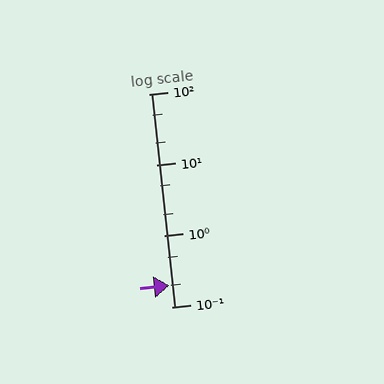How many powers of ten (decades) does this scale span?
The scale spans 3 decades, from 0.1 to 100.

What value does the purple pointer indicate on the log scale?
The pointer indicates approximately 0.2.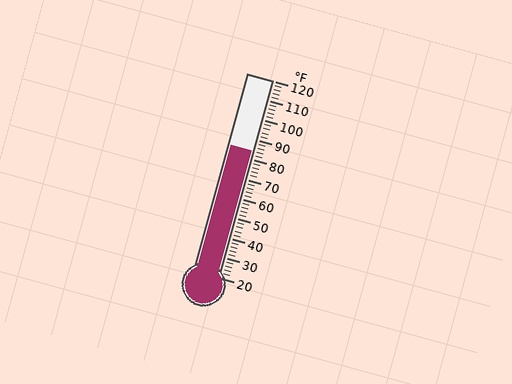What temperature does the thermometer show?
The thermometer shows approximately 84°F.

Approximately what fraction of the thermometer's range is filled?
The thermometer is filled to approximately 65% of its range.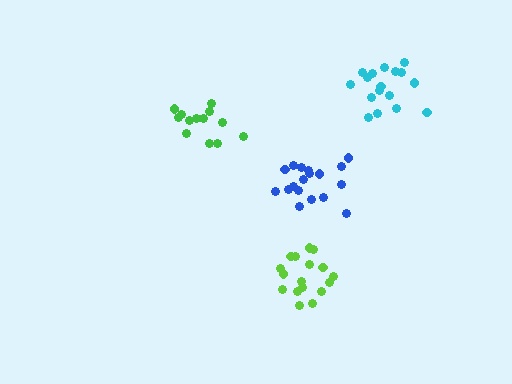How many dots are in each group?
Group 1: 18 dots, Group 2: 13 dots, Group 3: 17 dots, Group 4: 17 dots (65 total).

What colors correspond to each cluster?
The clusters are colored: blue, green, cyan, lime.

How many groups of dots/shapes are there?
There are 4 groups.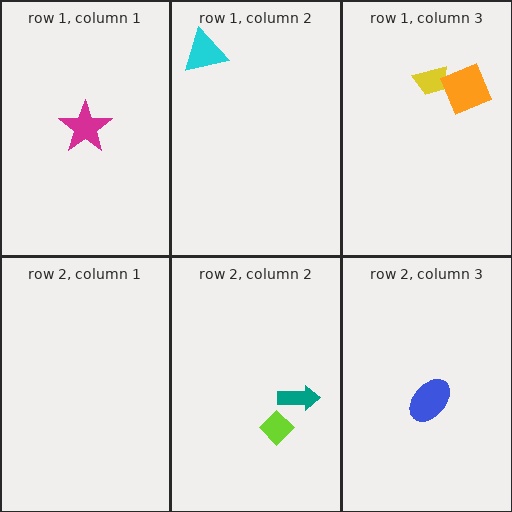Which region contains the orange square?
The row 1, column 3 region.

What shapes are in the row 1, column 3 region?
The yellow trapezoid, the orange square.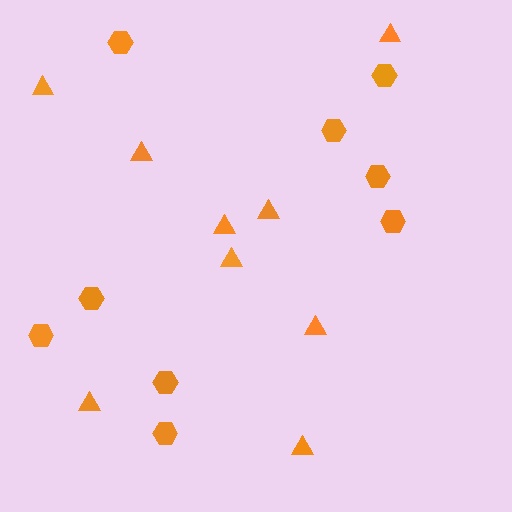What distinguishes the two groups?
There are 2 groups: one group of hexagons (9) and one group of triangles (9).